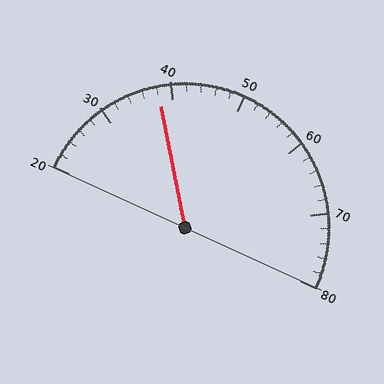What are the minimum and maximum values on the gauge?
The gauge ranges from 20 to 80.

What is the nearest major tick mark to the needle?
The nearest major tick mark is 40.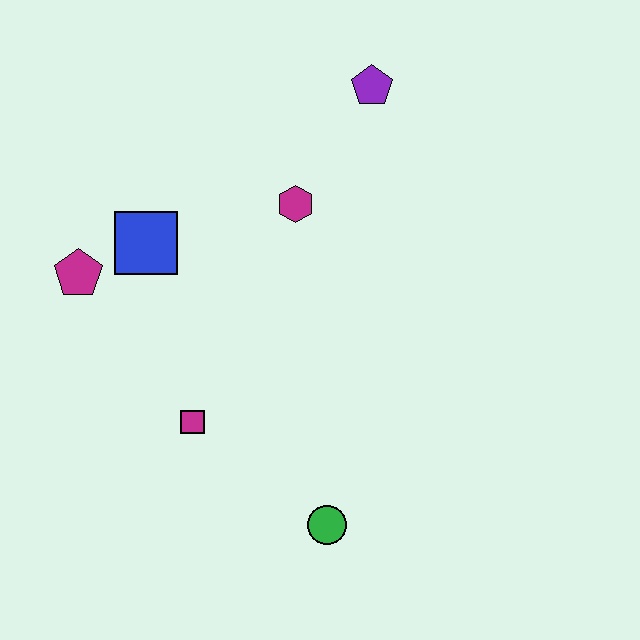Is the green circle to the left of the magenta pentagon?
No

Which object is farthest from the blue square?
The green circle is farthest from the blue square.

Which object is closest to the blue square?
The magenta pentagon is closest to the blue square.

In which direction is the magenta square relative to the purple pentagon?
The magenta square is below the purple pentagon.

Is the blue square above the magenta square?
Yes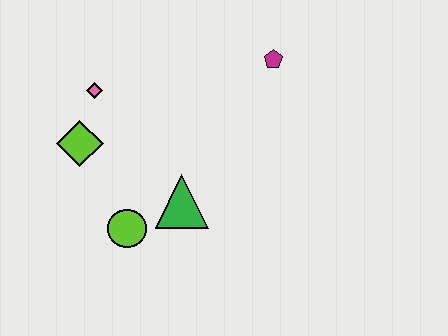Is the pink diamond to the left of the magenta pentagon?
Yes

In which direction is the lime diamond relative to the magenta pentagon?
The lime diamond is to the left of the magenta pentagon.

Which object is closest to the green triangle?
The lime circle is closest to the green triangle.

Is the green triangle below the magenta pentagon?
Yes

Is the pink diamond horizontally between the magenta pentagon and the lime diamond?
Yes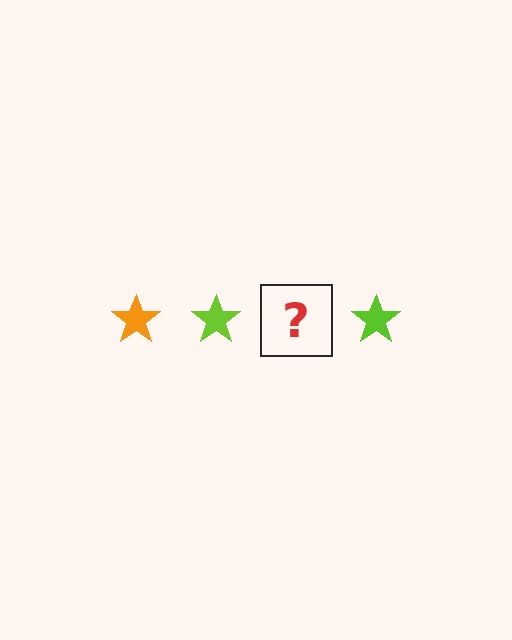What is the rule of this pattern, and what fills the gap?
The rule is that the pattern cycles through orange, lime stars. The gap should be filled with an orange star.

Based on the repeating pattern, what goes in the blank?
The blank should be an orange star.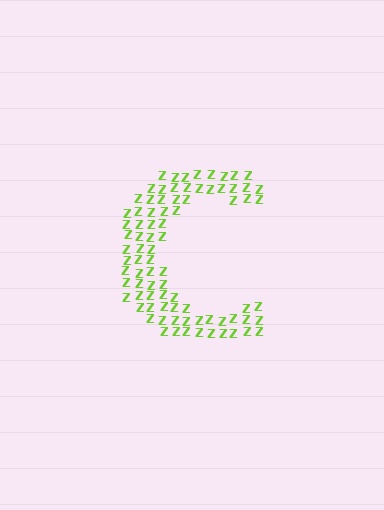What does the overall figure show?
The overall figure shows the letter C.